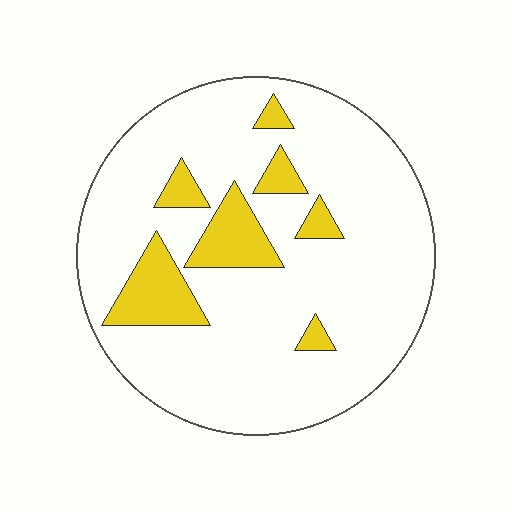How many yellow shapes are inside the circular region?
7.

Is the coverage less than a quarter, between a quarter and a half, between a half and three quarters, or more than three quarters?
Less than a quarter.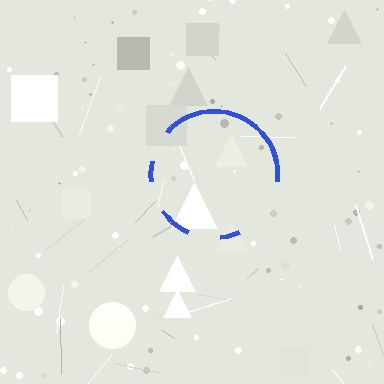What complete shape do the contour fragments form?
The contour fragments form a circle.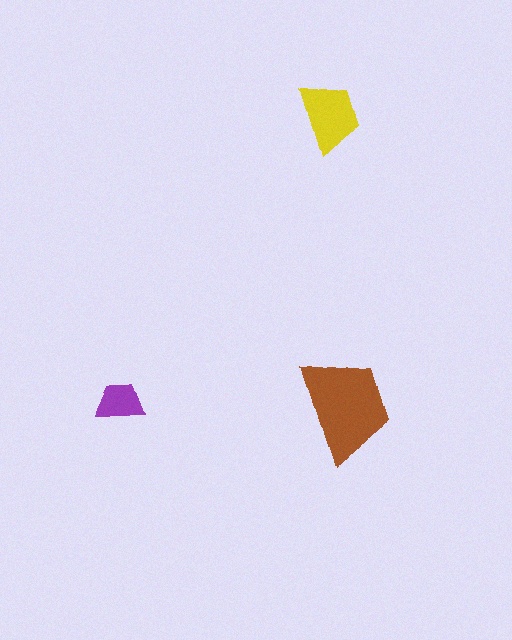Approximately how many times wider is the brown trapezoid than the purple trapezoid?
About 2 times wider.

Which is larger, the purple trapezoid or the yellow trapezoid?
The yellow one.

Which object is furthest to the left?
The purple trapezoid is leftmost.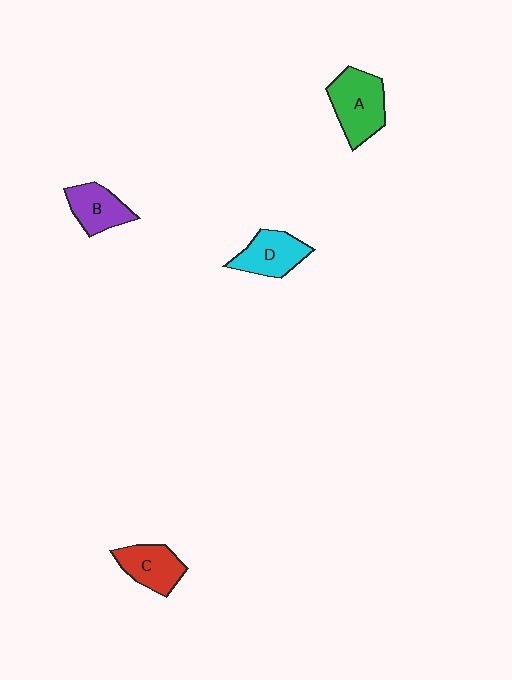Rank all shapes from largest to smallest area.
From largest to smallest: A (green), D (cyan), C (red), B (purple).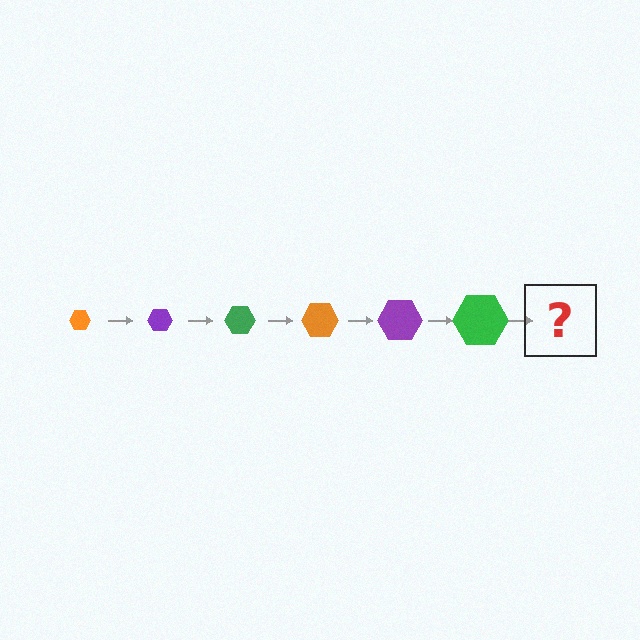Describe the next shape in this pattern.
It should be an orange hexagon, larger than the previous one.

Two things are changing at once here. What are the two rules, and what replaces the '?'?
The two rules are that the hexagon grows larger each step and the color cycles through orange, purple, and green. The '?' should be an orange hexagon, larger than the previous one.